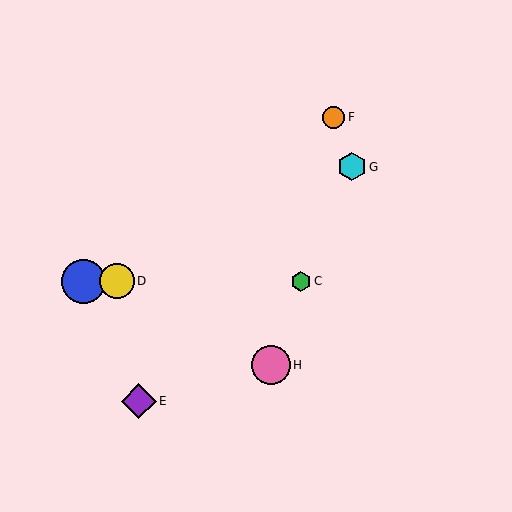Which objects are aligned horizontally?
Objects A, B, C, D are aligned horizontally.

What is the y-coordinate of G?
Object G is at y≈167.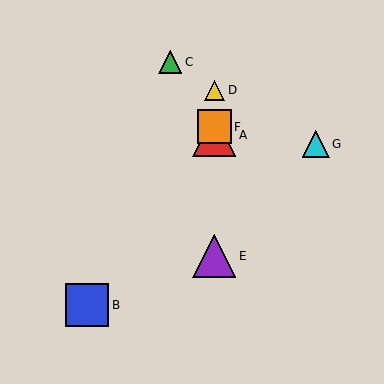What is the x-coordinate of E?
Object E is at x≈214.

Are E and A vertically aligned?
Yes, both are at x≈214.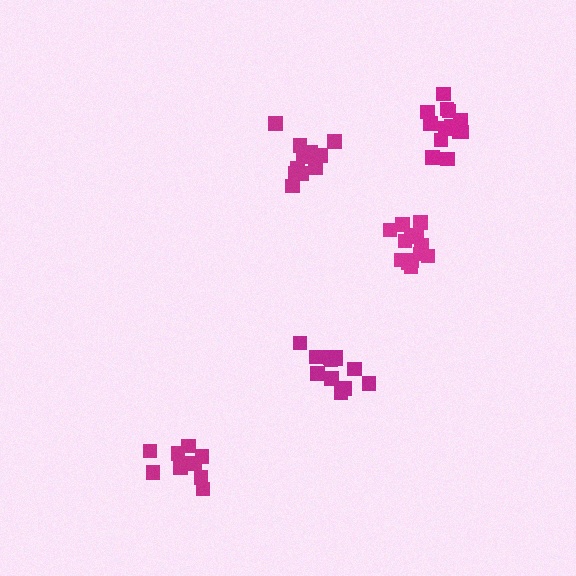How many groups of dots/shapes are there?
There are 5 groups.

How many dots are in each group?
Group 1: 11 dots, Group 2: 13 dots, Group 3: 13 dots, Group 4: 13 dots, Group 5: 12 dots (62 total).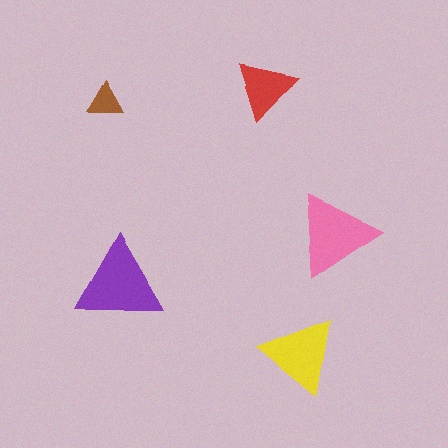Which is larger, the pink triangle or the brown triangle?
The pink one.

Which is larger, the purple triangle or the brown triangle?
The purple one.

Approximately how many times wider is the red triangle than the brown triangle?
About 1.5 times wider.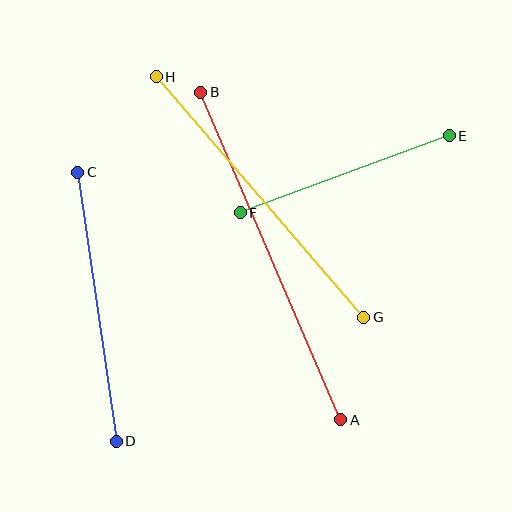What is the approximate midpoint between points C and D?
The midpoint is at approximately (97, 307) pixels.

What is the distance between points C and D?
The distance is approximately 272 pixels.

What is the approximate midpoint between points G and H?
The midpoint is at approximately (260, 197) pixels.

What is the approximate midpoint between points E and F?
The midpoint is at approximately (345, 174) pixels.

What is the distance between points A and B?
The distance is approximately 356 pixels.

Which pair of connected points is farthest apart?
Points A and B are farthest apart.